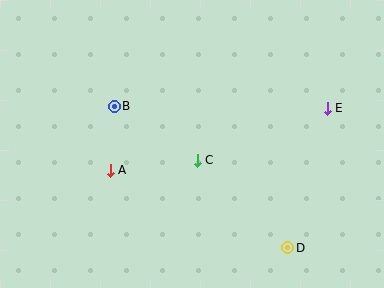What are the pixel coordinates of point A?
Point A is at (110, 170).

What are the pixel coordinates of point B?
Point B is at (114, 106).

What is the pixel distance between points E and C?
The distance between E and C is 140 pixels.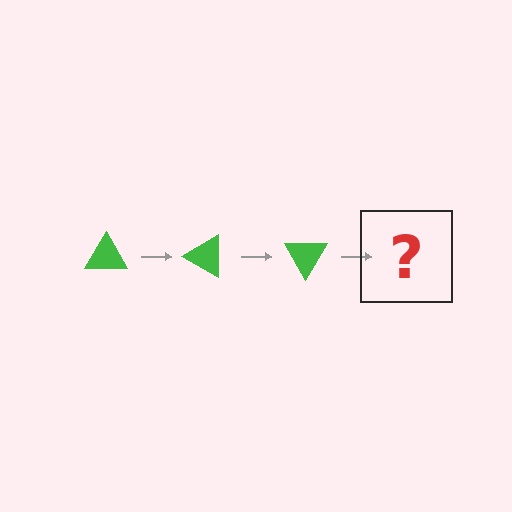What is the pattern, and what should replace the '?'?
The pattern is that the triangle rotates 30 degrees each step. The '?' should be a green triangle rotated 90 degrees.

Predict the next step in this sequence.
The next step is a green triangle rotated 90 degrees.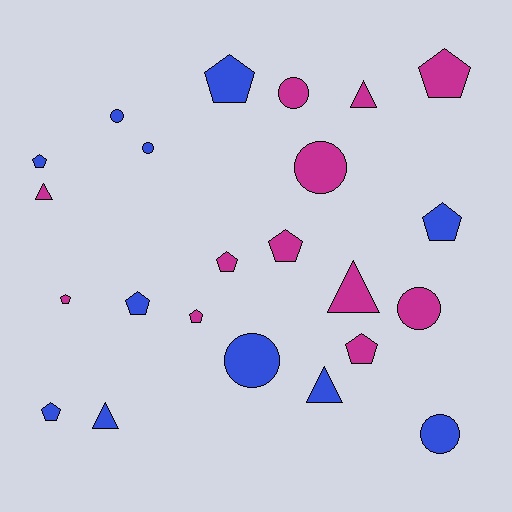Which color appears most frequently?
Magenta, with 12 objects.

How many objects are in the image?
There are 23 objects.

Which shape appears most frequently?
Pentagon, with 11 objects.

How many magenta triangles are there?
There are 3 magenta triangles.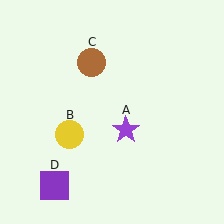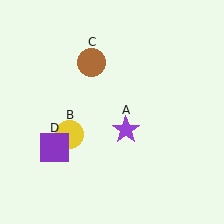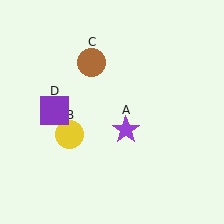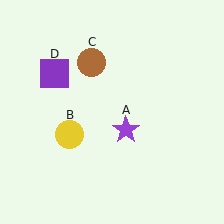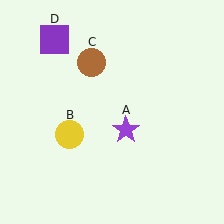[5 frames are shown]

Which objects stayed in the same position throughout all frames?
Purple star (object A) and yellow circle (object B) and brown circle (object C) remained stationary.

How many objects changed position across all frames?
1 object changed position: purple square (object D).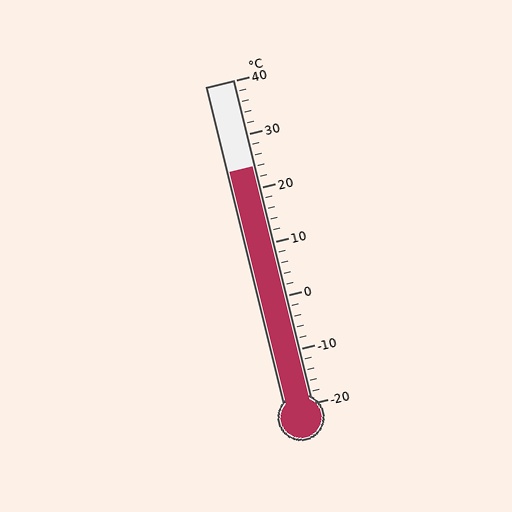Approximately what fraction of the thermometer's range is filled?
The thermometer is filled to approximately 75% of its range.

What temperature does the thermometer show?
The thermometer shows approximately 24°C.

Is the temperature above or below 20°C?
The temperature is above 20°C.